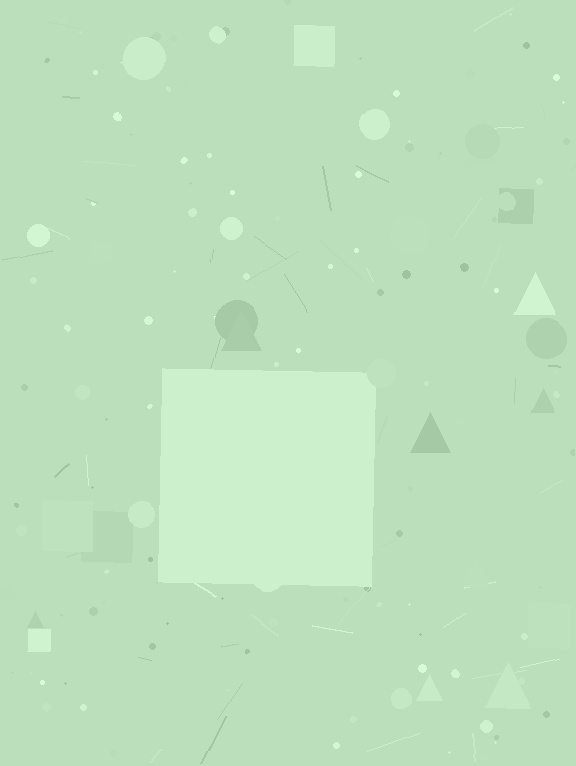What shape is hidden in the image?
A square is hidden in the image.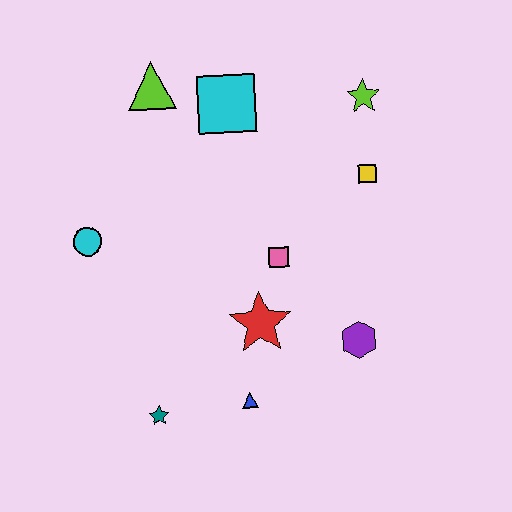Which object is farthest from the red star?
The lime triangle is farthest from the red star.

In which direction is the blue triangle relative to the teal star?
The blue triangle is to the right of the teal star.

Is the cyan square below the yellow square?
No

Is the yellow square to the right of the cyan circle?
Yes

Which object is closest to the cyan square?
The lime triangle is closest to the cyan square.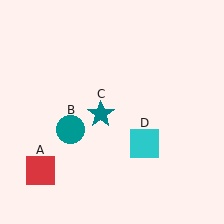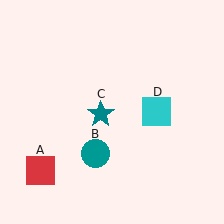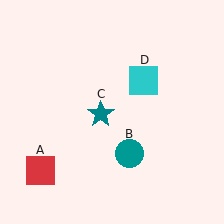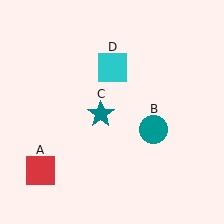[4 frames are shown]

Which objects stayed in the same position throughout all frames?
Red square (object A) and teal star (object C) remained stationary.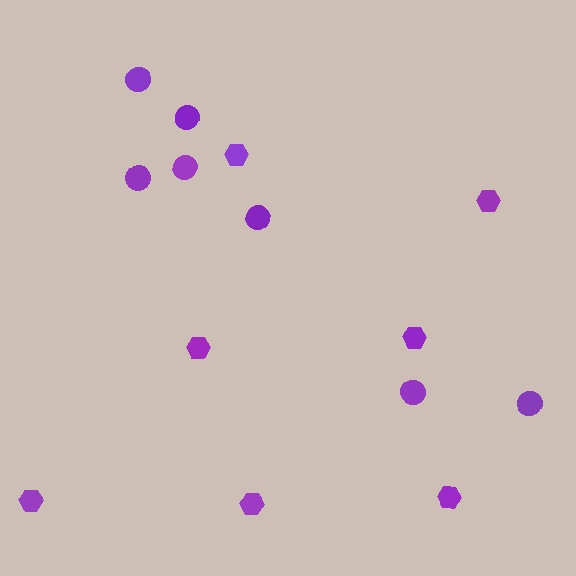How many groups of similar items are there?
There are 2 groups: one group of hexagons (7) and one group of circles (7).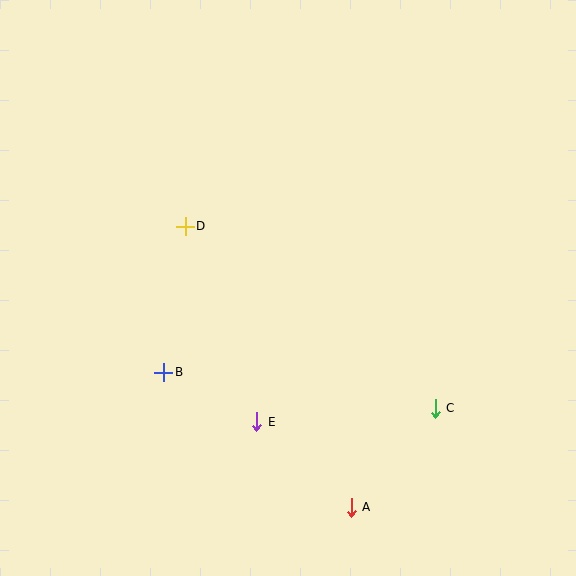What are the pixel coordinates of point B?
Point B is at (164, 372).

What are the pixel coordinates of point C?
Point C is at (435, 408).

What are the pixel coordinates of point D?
Point D is at (185, 226).